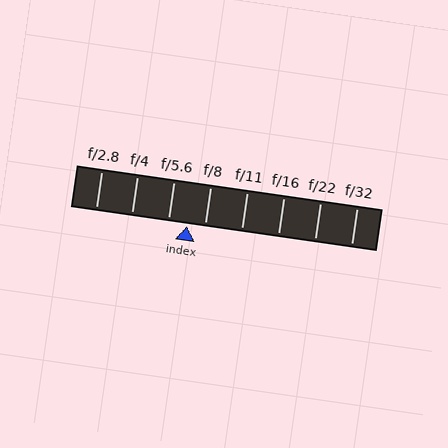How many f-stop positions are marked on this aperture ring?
There are 8 f-stop positions marked.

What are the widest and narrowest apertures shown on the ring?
The widest aperture shown is f/2.8 and the narrowest is f/32.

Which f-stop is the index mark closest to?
The index mark is closest to f/8.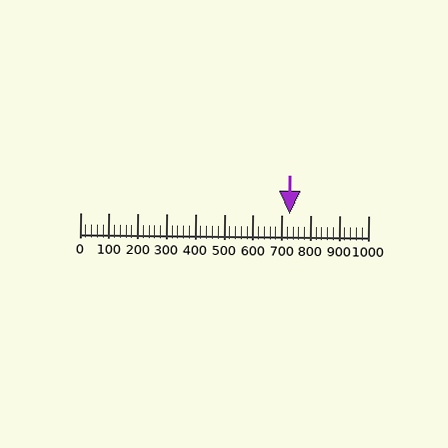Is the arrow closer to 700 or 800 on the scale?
The arrow is closer to 700.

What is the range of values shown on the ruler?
The ruler shows values from 0 to 1000.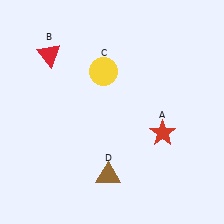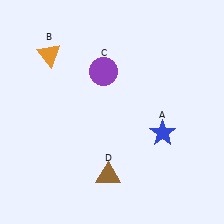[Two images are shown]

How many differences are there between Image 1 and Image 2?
There are 3 differences between the two images.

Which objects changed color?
A changed from red to blue. B changed from red to orange. C changed from yellow to purple.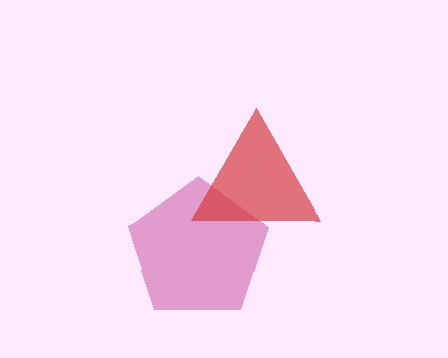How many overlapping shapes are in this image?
There are 2 overlapping shapes in the image.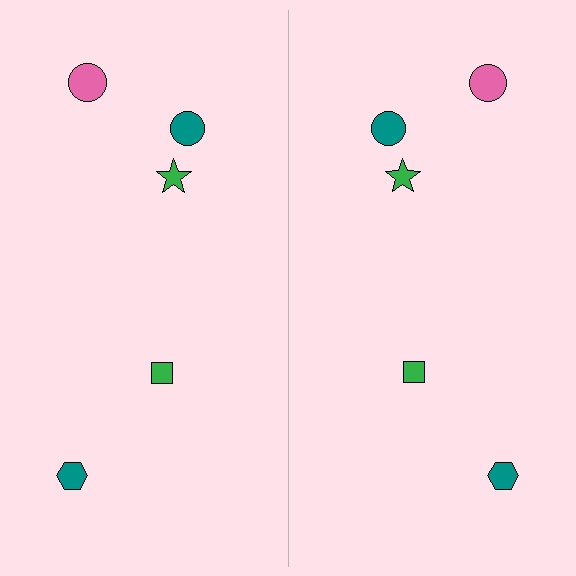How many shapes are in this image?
There are 10 shapes in this image.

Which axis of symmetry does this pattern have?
The pattern has a vertical axis of symmetry running through the center of the image.